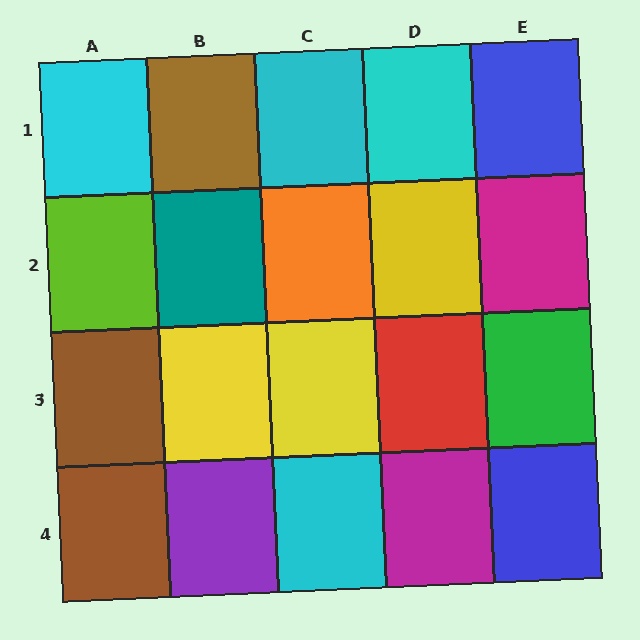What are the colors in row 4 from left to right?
Brown, purple, cyan, magenta, blue.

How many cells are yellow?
3 cells are yellow.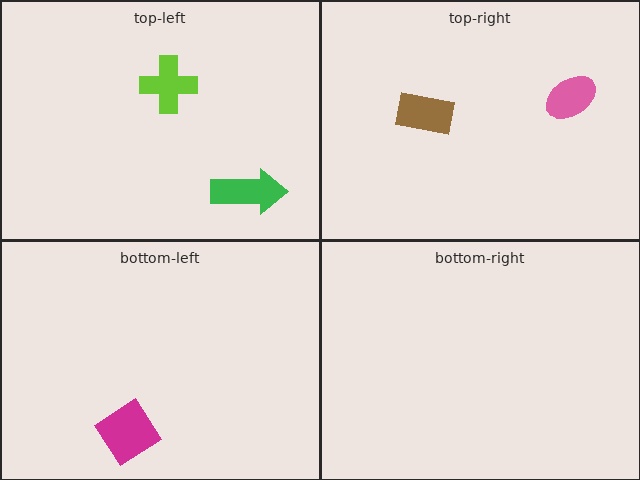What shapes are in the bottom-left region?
The magenta diamond.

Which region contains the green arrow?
The top-left region.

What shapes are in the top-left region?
The green arrow, the lime cross.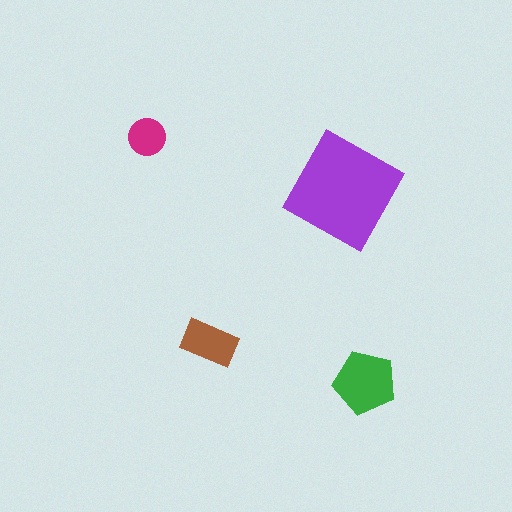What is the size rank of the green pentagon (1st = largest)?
2nd.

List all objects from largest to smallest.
The purple square, the green pentagon, the brown rectangle, the magenta circle.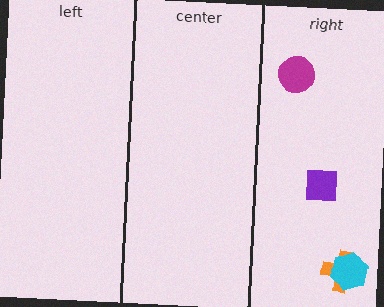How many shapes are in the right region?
4.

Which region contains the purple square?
The right region.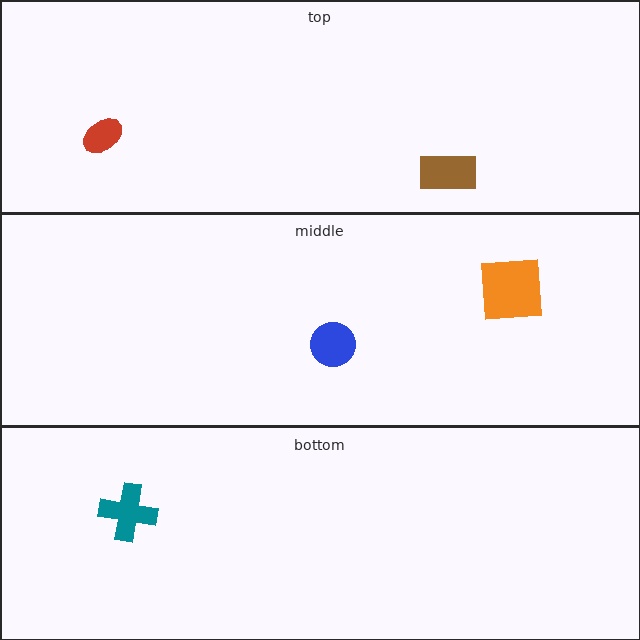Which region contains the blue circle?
The middle region.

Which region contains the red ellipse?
The top region.